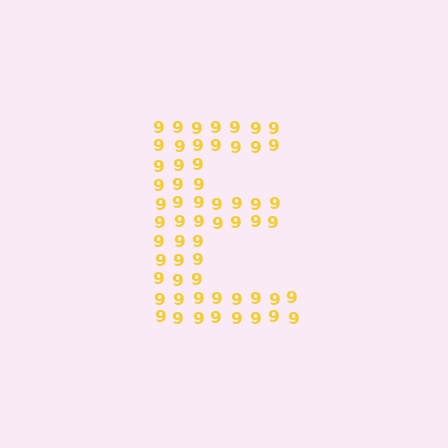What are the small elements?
The small elements are digit 9's.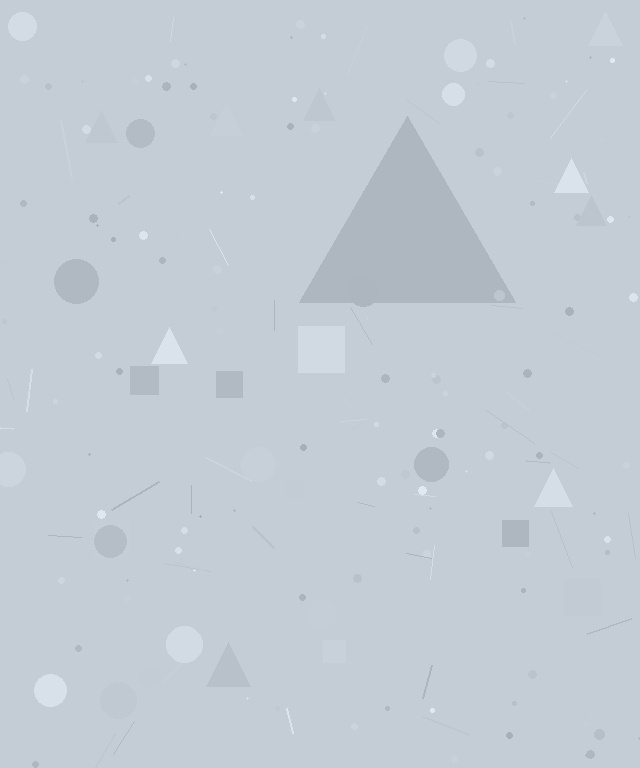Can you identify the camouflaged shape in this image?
The camouflaged shape is a triangle.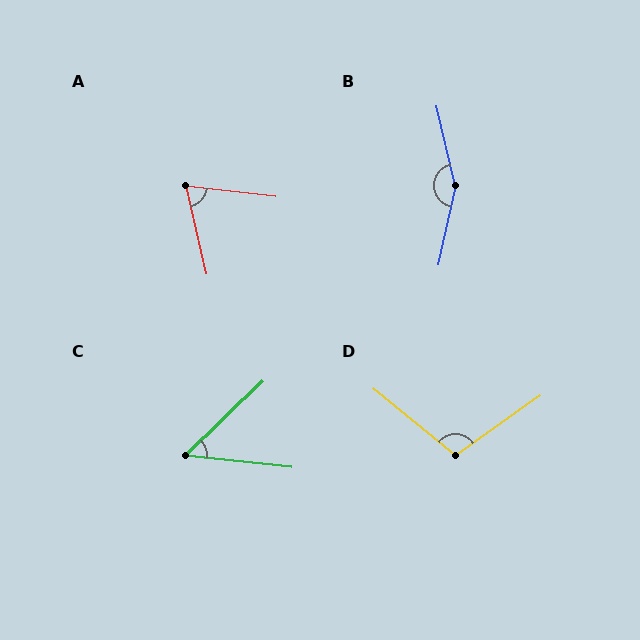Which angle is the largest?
B, at approximately 155 degrees.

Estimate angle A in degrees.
Approximately 71 degrees.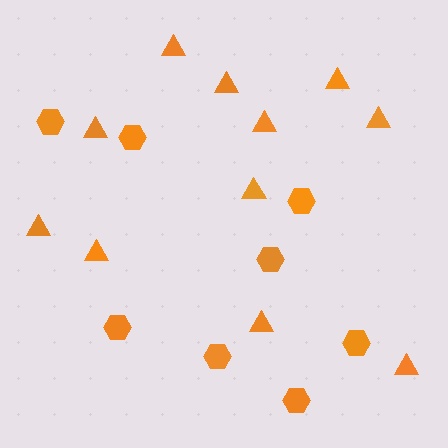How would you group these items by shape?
There are 2 groups: one group of triangles (11) and one group of hexagons (8).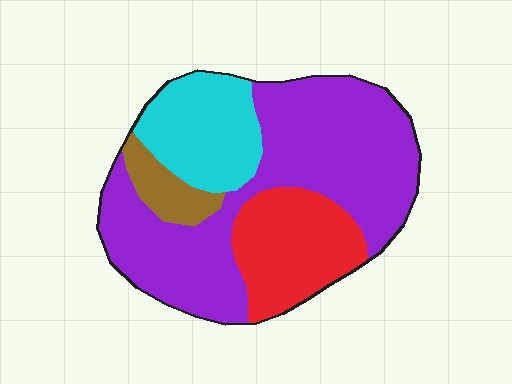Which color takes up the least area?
Brown, at roughly 5%.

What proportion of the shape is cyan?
Cyan covers 19% of the shape.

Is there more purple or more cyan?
Purple.